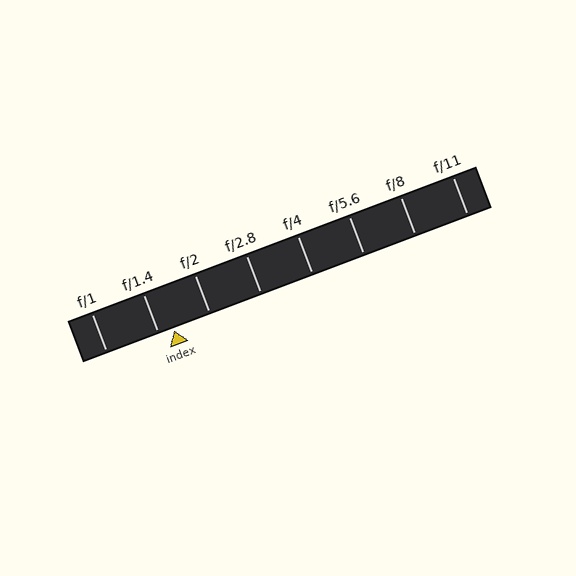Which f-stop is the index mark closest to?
The index mark is closest to f/1.4.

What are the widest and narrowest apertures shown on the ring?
The widest aperture shown is f/1 and the narrowest is f/11.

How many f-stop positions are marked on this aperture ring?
There are 8 f-stop positions marked.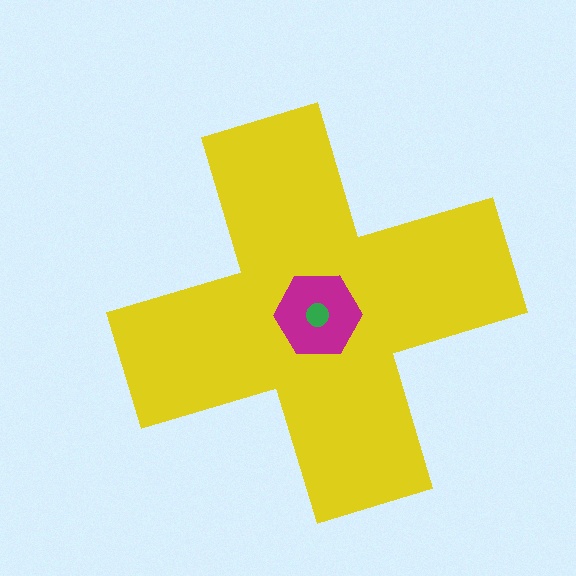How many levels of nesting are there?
3.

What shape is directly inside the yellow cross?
The magenta hexagon.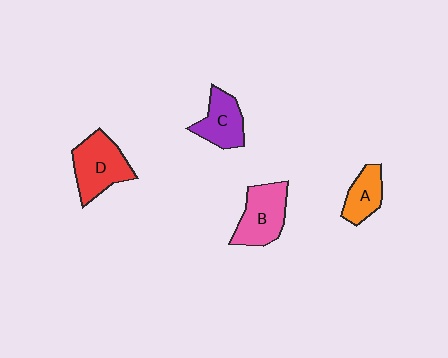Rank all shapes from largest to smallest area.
From largest to smallest: D (red), B (pink), C (purple), A (orange).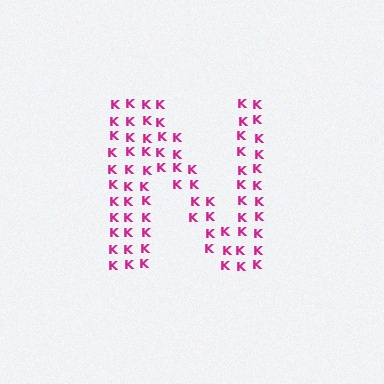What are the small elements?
The small elements are letter K's.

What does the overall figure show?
The overall figure shows the letter N.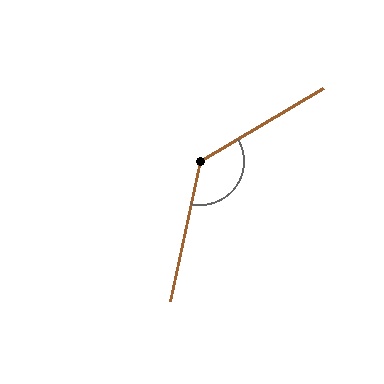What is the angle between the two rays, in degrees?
Approximately 132 degrees.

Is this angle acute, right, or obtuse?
It is obtuse.